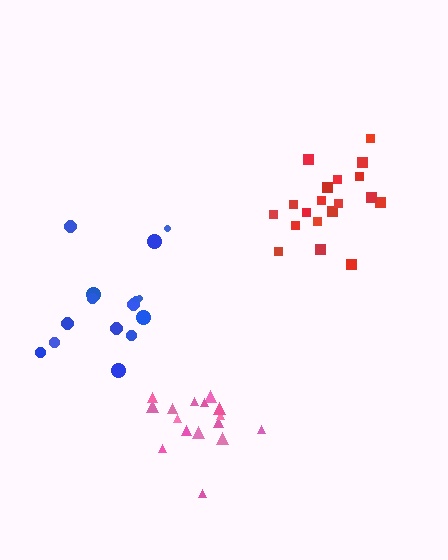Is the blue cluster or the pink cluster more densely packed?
Pink.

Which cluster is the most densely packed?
Pink.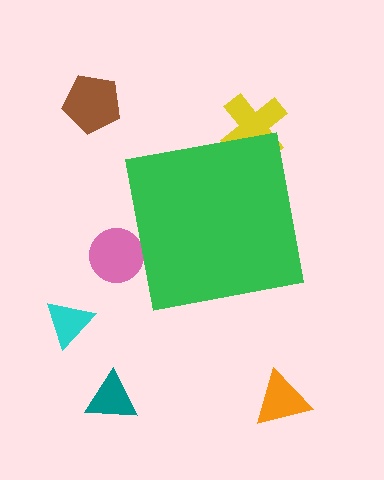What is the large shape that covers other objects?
A green square.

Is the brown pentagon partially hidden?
No, the brown pentagon is fully visible.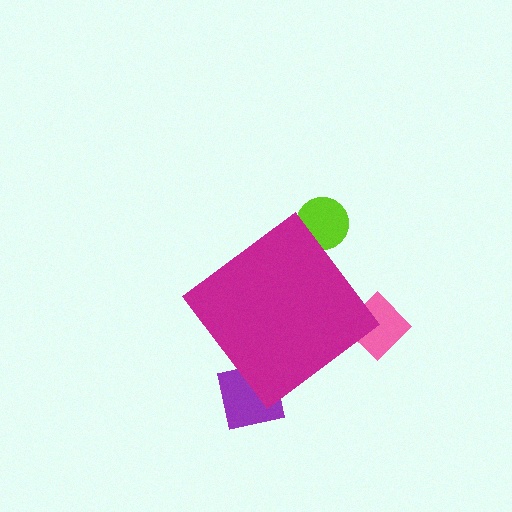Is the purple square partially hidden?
Yes, the purple square is partially hidden behind the magenta diamond.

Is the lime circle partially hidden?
Yes, the lime circle is partially hidden behind the magenta diamond.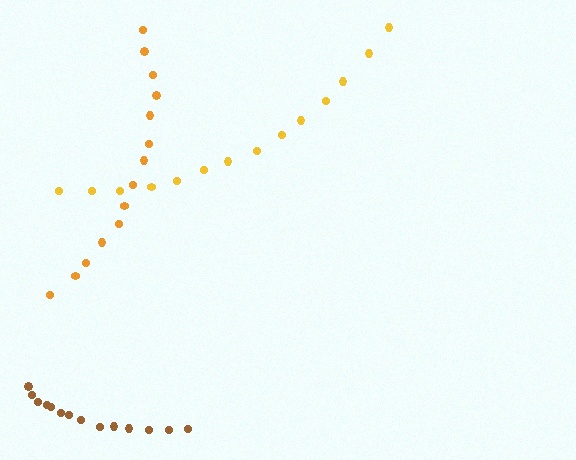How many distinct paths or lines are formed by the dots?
There are 3 distinct paths.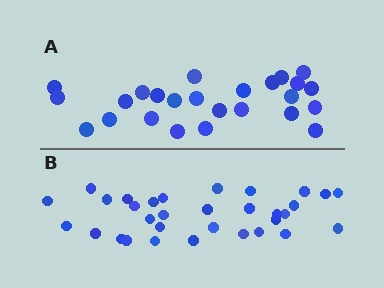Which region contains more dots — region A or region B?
Region B (the bottom region) has more dots.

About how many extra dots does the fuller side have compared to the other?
Region B has roughly 8 or so more dots than region A.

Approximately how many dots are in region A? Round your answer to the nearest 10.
About 20 dots. (The exact count is 25, which rounds to 20.)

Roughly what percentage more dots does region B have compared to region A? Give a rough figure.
About 30% more.